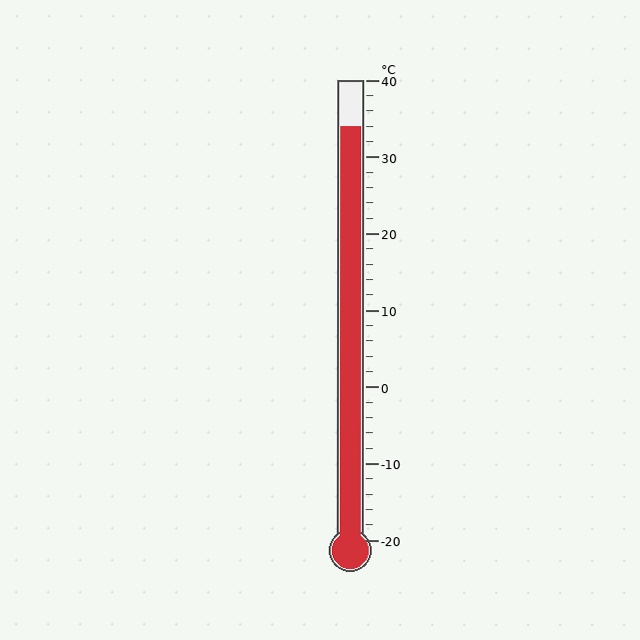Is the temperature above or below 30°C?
The temperature is above 30°C.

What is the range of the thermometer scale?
The thermometer scale ranges from -20°C to 40°C.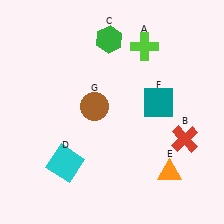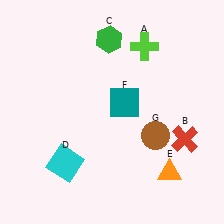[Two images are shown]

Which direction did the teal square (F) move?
The teal square (F) moved left.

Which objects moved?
The objects that moved are: the teal square (F), the brown circle (G).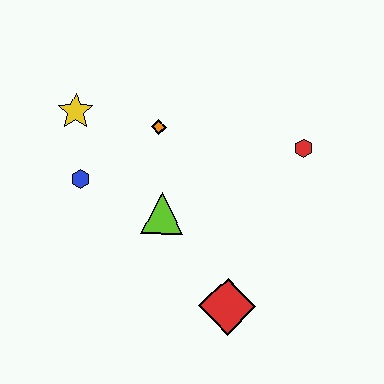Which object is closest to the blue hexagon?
The yellow star is closest to the blue hexagon.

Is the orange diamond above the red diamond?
Yes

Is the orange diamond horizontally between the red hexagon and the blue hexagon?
Yes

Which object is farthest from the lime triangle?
The red hexagon is farthest from the lime triangle.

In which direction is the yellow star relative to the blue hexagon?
The yellow star is above the blue hexagon.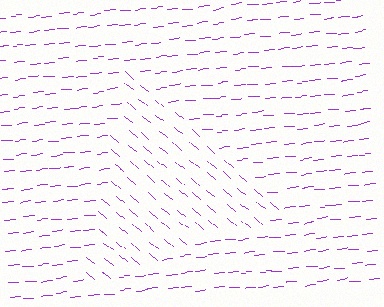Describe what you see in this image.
The image is filled with small purple line segments. A triangle region in the image has lines oriented differently from the surrounding lines, creating a visible texture boundary.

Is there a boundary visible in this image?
Yes, there is a texture boundary formed by a change in line orientation.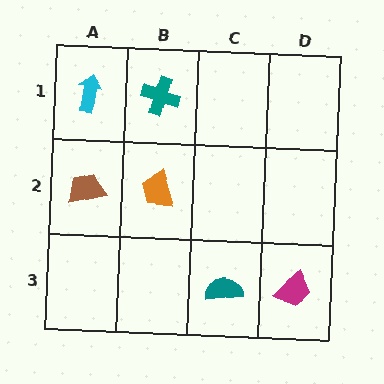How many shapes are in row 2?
2 shapes.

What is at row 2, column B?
An orange trapezoid.